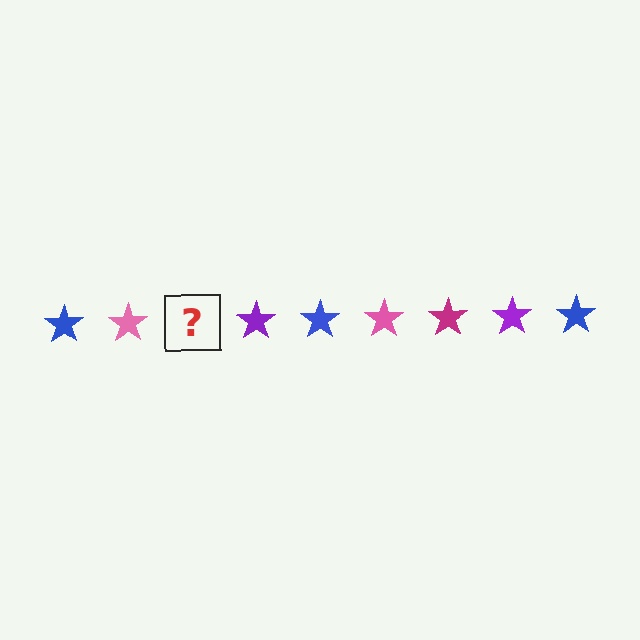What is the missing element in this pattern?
The missing element is a magenta star.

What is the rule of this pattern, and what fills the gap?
The rule is that the pattern cycles through blue, pink, magenta, purple stars. The gap should be filled with a magenta star.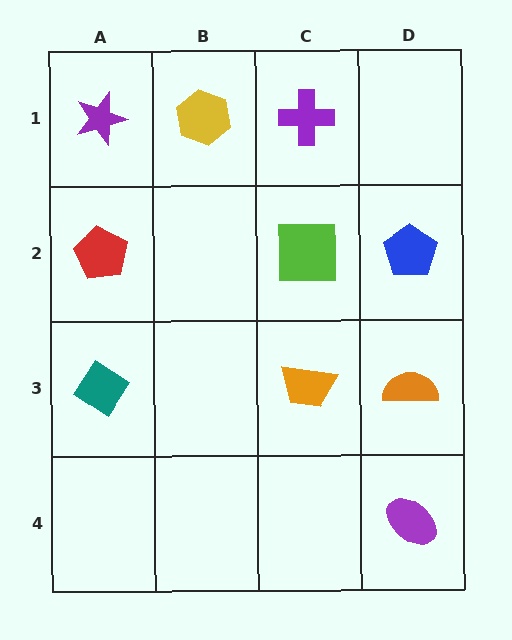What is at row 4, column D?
A purple ellipse.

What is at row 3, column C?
An orange trapezoid.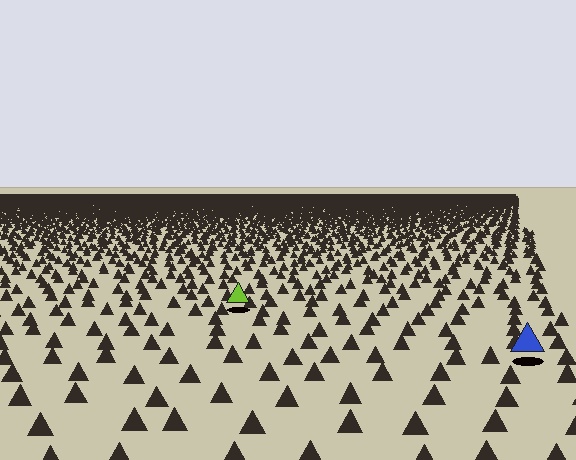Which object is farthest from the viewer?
The lime triangle is farthest from the viewer. It appears smaller and the ground texture around it is denser.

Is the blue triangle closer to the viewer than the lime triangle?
Yes. The blue triangle is closer — you can tell from the texture gradient: the ground texture is coarser near it.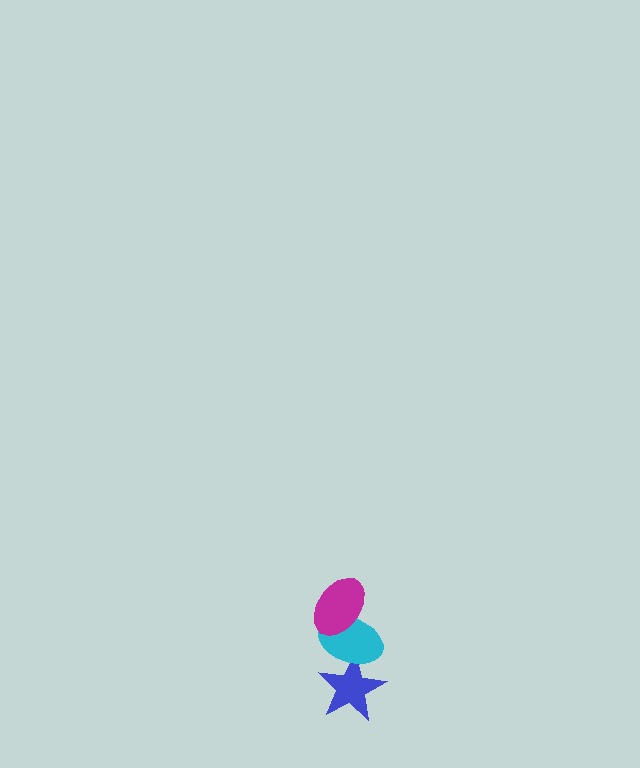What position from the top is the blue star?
The blue star is 3rd from the top.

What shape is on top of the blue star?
The cyan ellipse is on top of the blue star.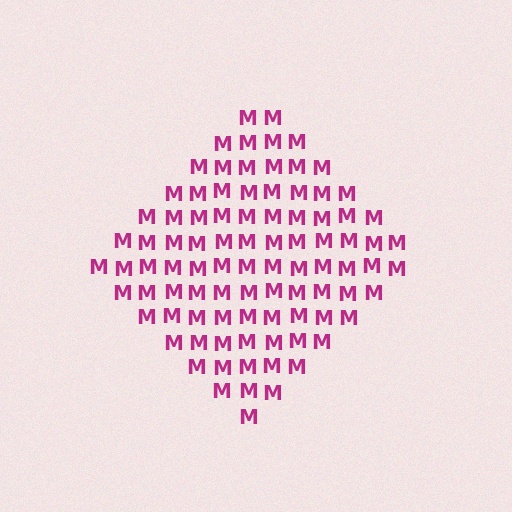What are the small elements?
The small elements are letter M's.